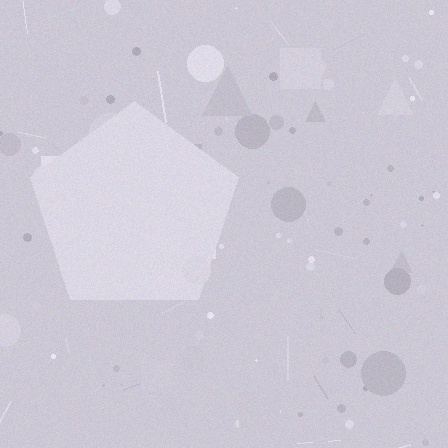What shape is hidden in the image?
A pentagon is hidden in the image.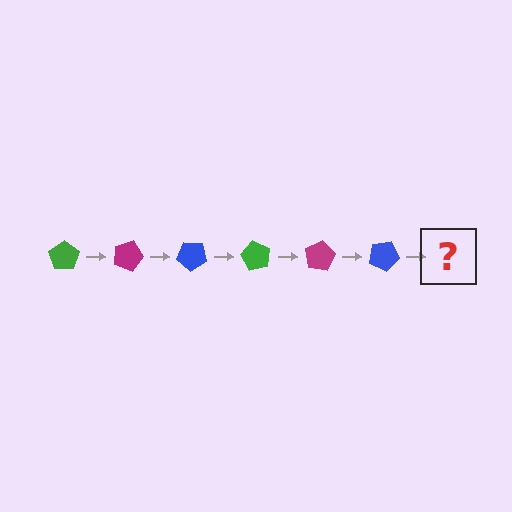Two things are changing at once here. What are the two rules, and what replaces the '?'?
The two rules are that it rotates 20 degrees each step and the color cycles through green, magenta, and blue. The '?' should be a green pentagon, rotated 120 degrees from the start.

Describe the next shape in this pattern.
It should be a green pentagon, rotated 120 degrees from the start.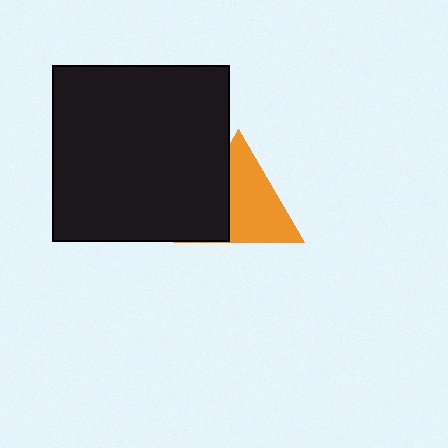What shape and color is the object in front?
The object in front is a black square.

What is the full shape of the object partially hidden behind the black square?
The partially hidden object is an orange triangle.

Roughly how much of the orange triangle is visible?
About half of it is visible (roughly 64%).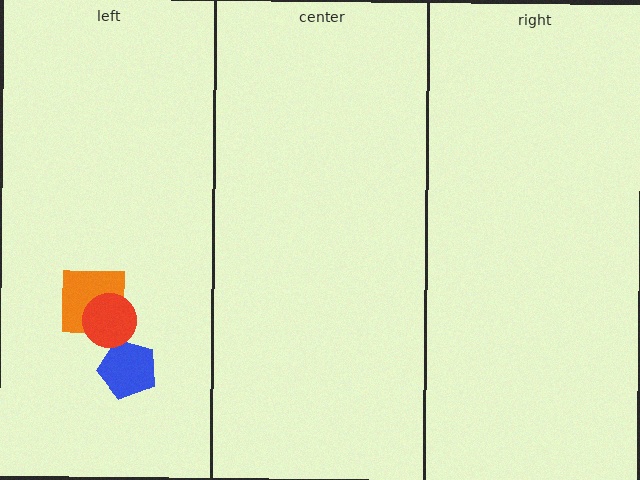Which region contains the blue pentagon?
The left region.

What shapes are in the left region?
The blue pentagon, the orange square, the red circle.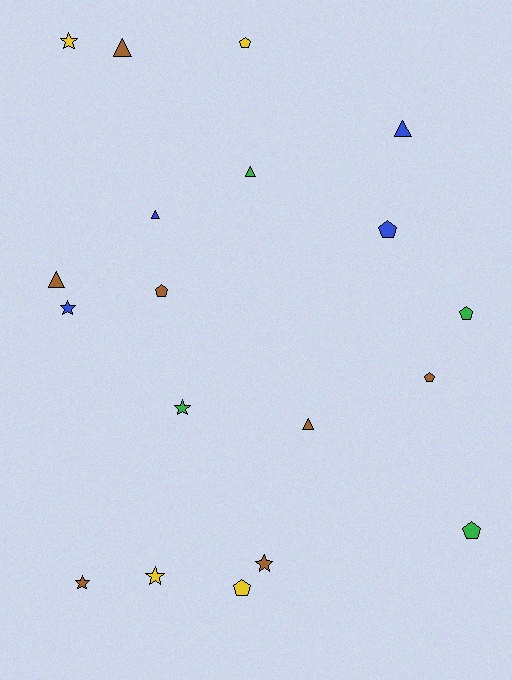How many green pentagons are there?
There are 2 green pentagons.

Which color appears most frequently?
Brown, with 7 objects.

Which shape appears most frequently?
Pentagon, with 7 objects.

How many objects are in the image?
There are 19 objects.